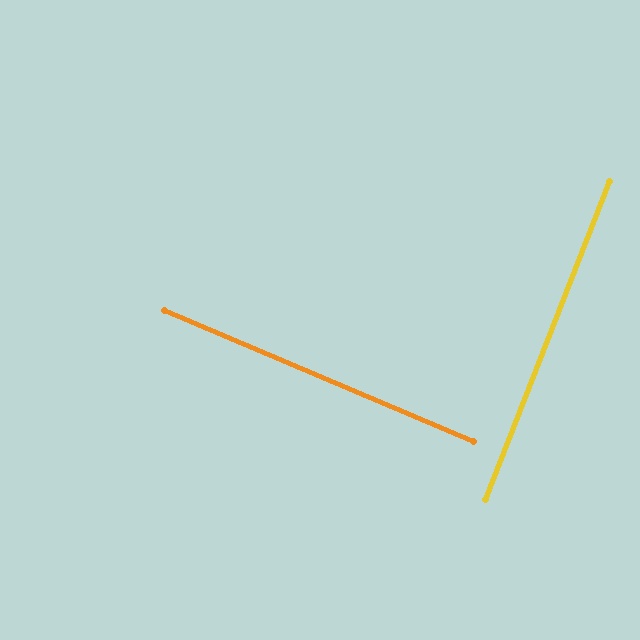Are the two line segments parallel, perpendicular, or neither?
Perpendicular — they meet at approximately 88°.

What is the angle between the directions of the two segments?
Approximately 88 degrees.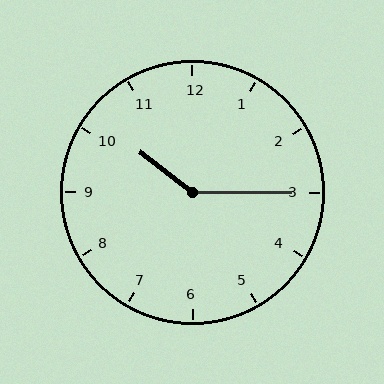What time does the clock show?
10:15.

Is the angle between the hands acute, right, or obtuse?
It is obtuse.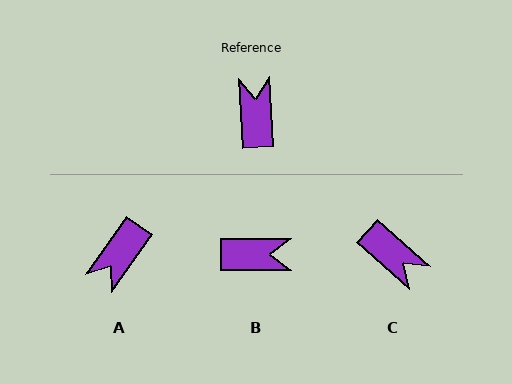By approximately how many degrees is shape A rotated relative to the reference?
Approximately 141 degrees counter-clockwise.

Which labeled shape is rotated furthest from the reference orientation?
A, about 141 degrees away.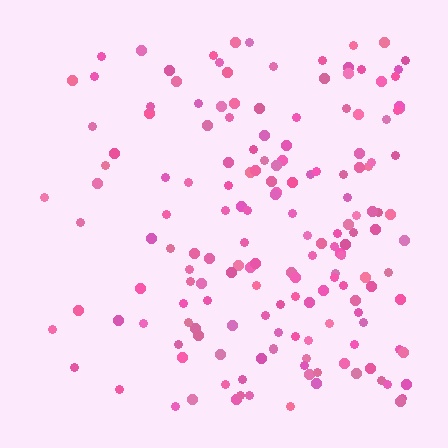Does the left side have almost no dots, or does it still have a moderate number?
Still a moderate number, just noticeably fewer than the right.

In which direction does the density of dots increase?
From left to right, with the right side densest.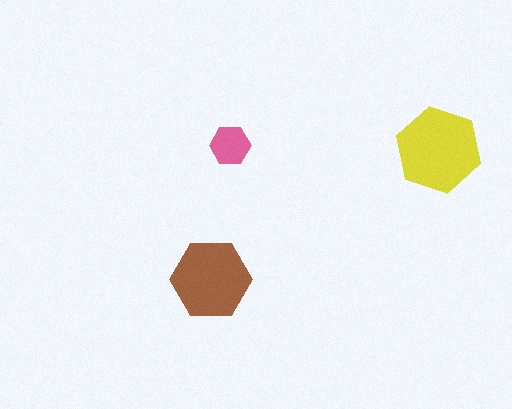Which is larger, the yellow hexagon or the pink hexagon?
The yellow one.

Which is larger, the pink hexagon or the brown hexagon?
The brown one.